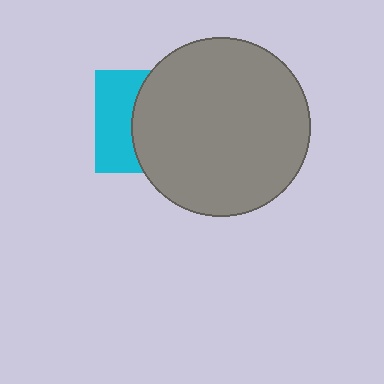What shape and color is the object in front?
The object in front is a gray circle.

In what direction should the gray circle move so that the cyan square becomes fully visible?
The gray circle should move right. That is the shortest direction to clear the overlap and leave the cyan square fully visible.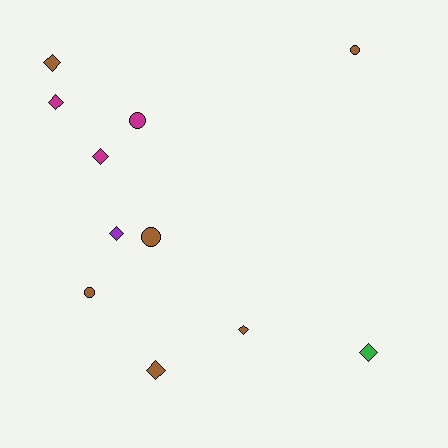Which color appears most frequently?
Brown, with 6 objects.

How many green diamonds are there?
There is 1 green diamond.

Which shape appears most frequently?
Diamond, with 7 objects.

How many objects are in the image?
There are 11 objects.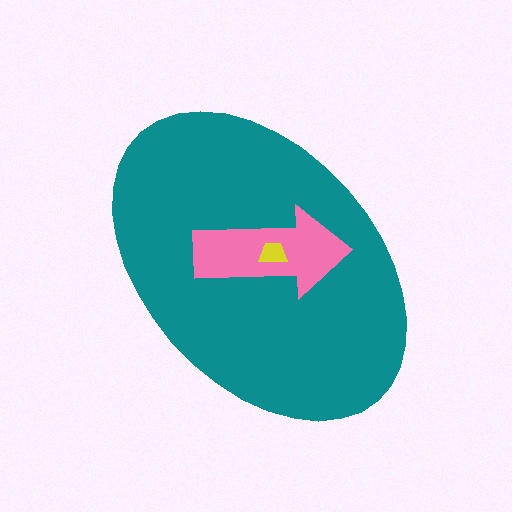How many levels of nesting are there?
3.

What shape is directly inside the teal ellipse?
The pink arrow.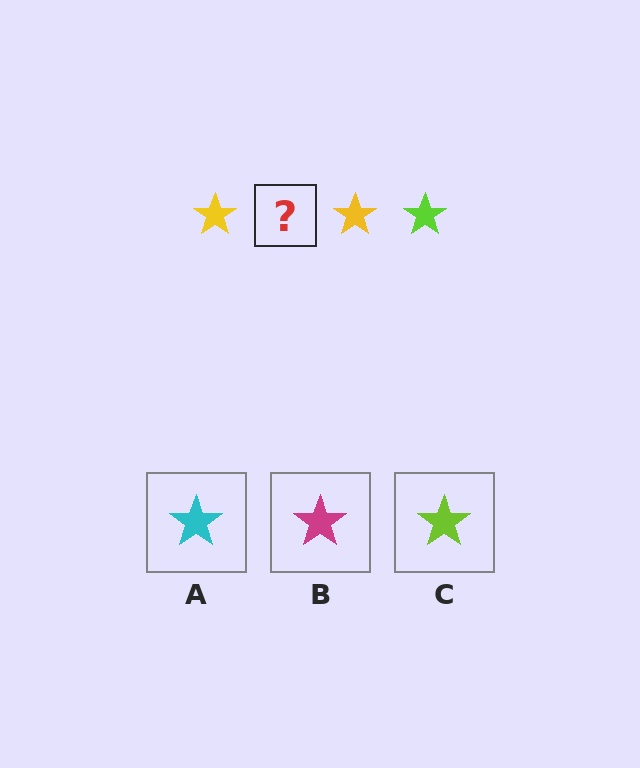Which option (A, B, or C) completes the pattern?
C.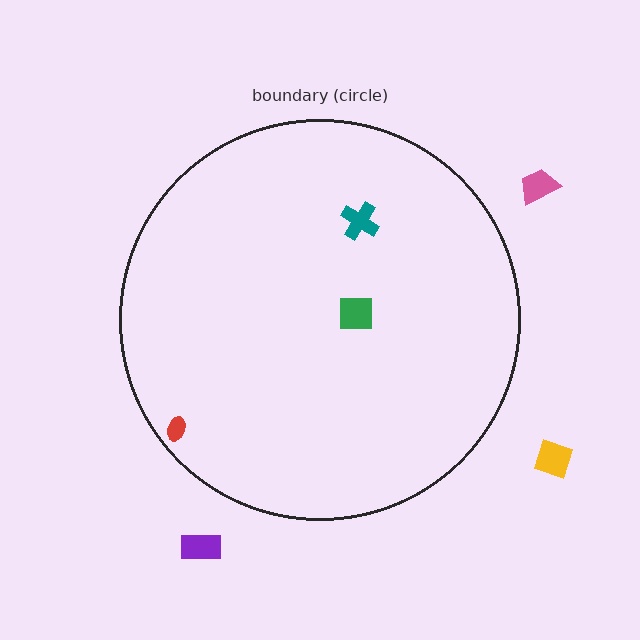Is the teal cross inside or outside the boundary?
Inside.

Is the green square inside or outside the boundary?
Inside.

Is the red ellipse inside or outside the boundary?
Inside.